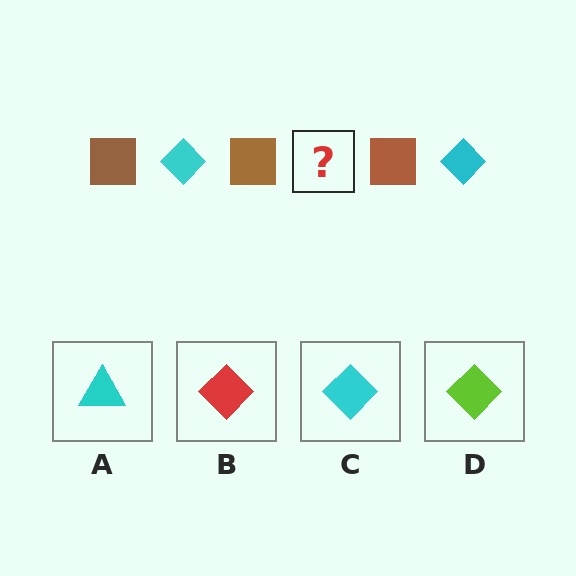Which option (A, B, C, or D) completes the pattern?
C.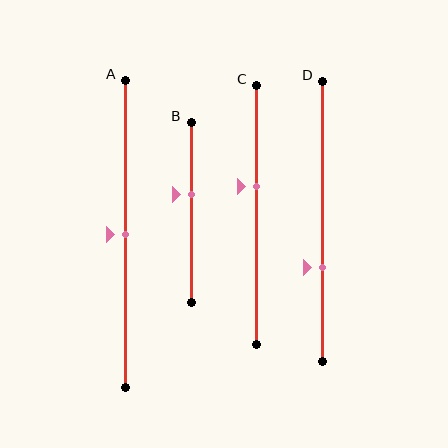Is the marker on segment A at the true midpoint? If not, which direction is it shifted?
Yes, the marker on segment A is at the true midpoint.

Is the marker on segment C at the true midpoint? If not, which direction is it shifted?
No, the marker on segment C is shifted upward by about 11% of the segment length.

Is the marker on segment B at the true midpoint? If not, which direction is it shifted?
No, the marker on segment B is shifted upward by about 10% of the segment length.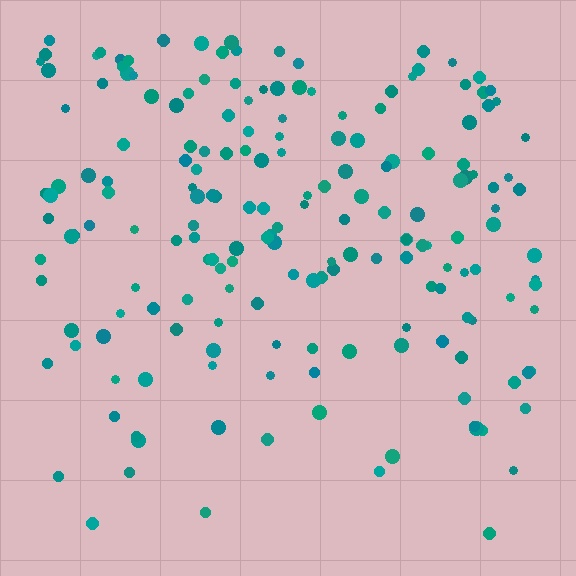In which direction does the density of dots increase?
From bottom to top, with the top side densest.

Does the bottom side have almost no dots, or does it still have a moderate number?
Still a moderate number, just noticeably fewer than the top.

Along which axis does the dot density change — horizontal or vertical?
Vertical.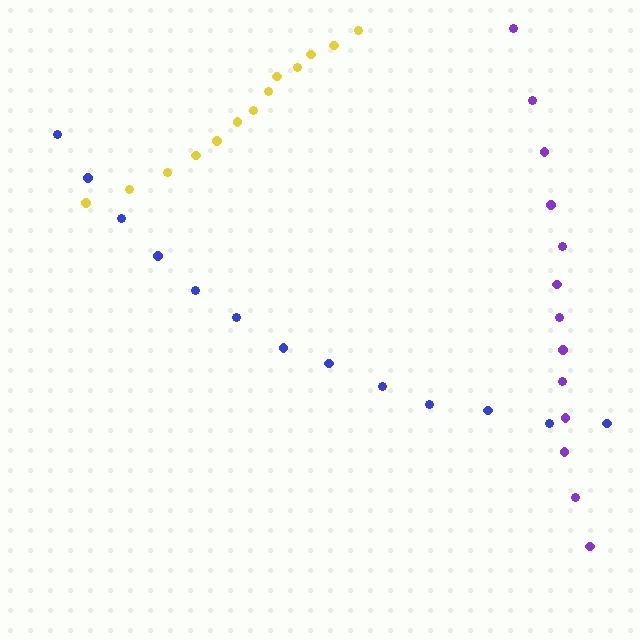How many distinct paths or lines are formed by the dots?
There are 3 distinct paths.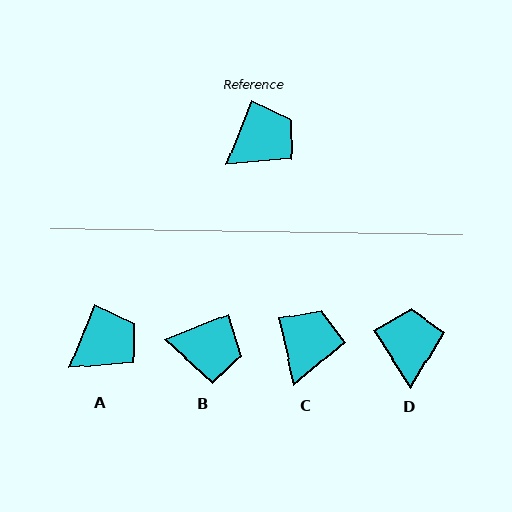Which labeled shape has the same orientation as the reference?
A.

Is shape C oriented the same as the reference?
No, it is off by about 35 degrees.